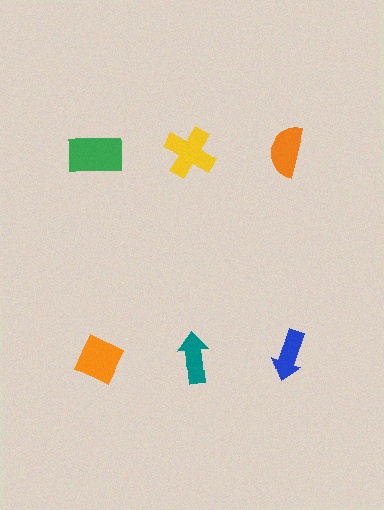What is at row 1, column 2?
A yellow cross.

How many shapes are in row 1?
3 shapes.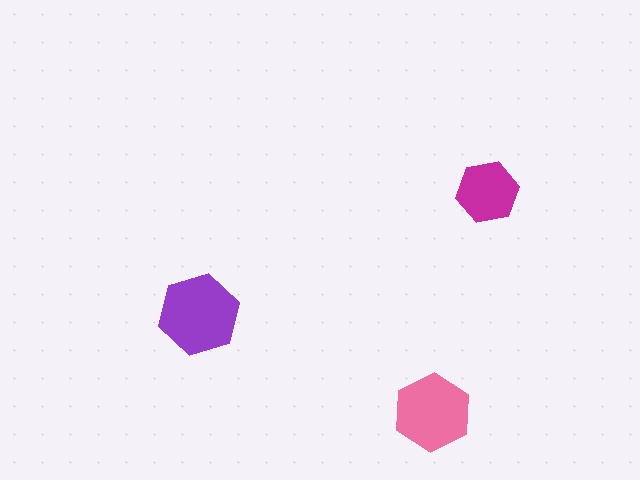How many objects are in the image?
There are 3 objects in the image.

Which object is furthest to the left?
The purple hexagon is leftmost.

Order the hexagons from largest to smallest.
the purple one, the pink one, the magenta one.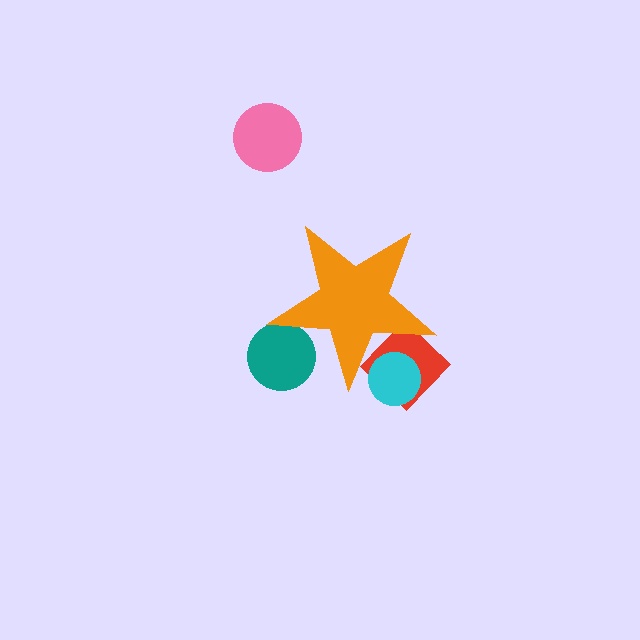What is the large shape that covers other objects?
An orange star.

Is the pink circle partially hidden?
No, the pink circle is fully visible.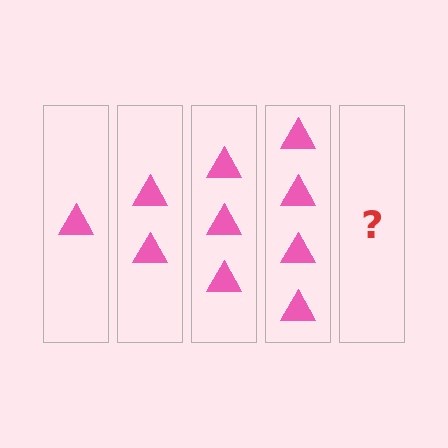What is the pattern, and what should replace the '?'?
The pattern is that each step adds one more triangle. The '?' should be 5 triangles.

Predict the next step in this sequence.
The next step is 5 triangles.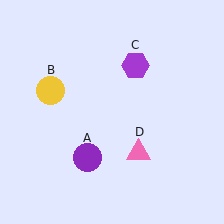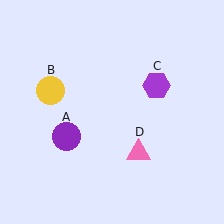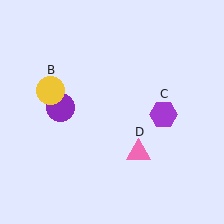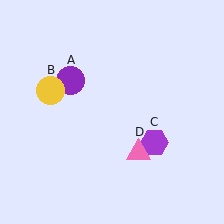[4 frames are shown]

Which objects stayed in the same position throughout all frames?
Yellow circle (object B) and pink triangle (object D) remained stationary.